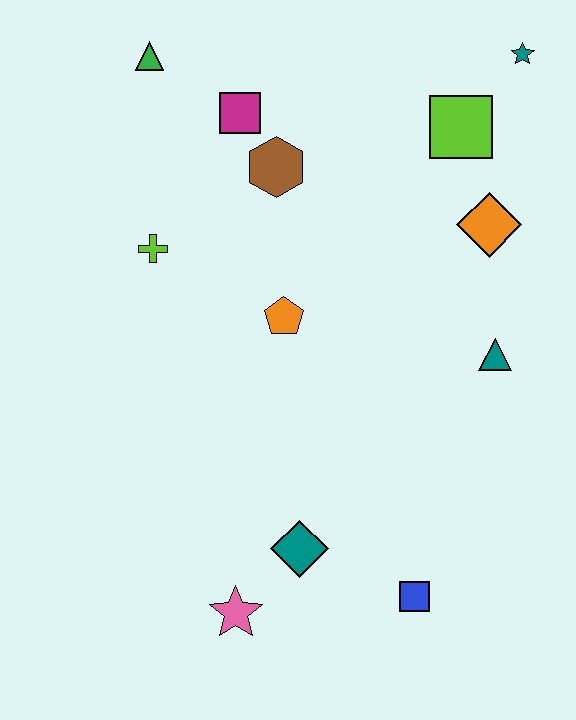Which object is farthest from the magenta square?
The blue square is farthest from the magenta square.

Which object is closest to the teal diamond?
The pink star is closest to the teal diamond.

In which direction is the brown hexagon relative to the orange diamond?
The brown hexagon is to the left of the orange diamond.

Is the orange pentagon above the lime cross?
No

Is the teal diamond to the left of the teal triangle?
Yes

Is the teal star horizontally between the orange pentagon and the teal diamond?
No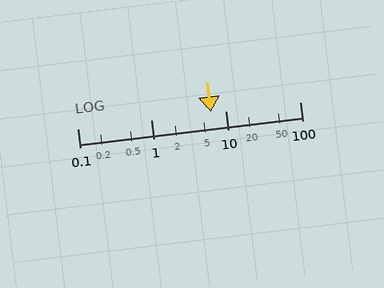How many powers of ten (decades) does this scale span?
The scale spans 3 decades, from 0.1 to 100.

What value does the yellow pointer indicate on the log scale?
The pointer indicates approximately 6.3.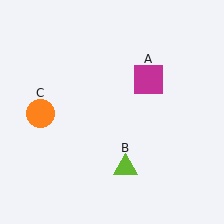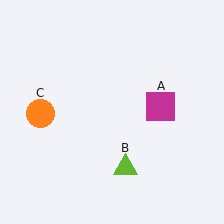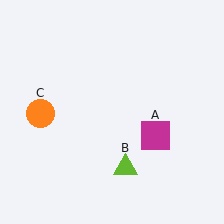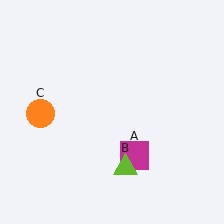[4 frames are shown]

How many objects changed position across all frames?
1 object changed position: magenta square (object A).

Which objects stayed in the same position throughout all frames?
Lime triangle (object B) and orange circle (object C) remained stationary.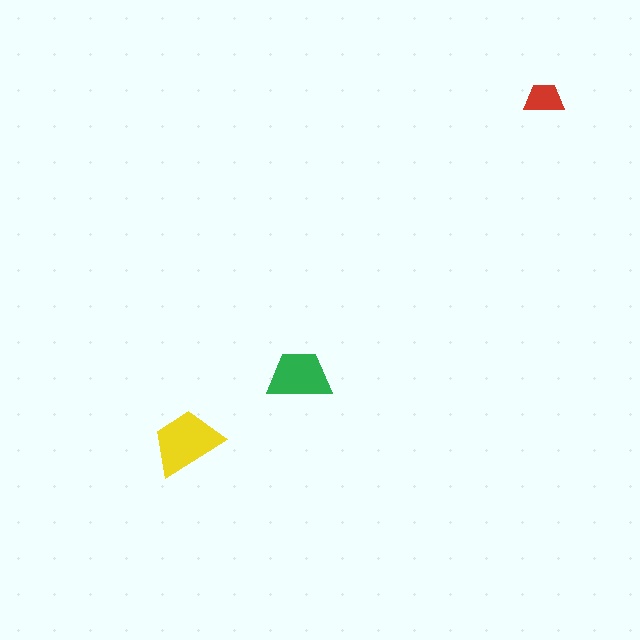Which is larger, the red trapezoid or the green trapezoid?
The green one.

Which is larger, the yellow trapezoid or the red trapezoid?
The yellow one.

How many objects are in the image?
There are 3 objects in the image.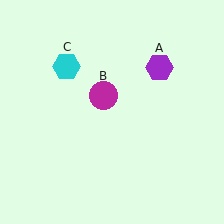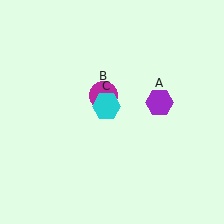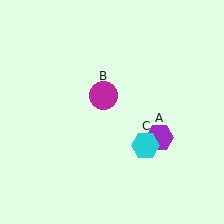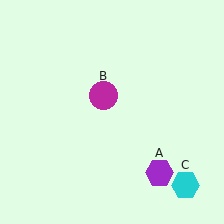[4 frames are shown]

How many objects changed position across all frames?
2 objects changed position: purple hexagon (object A), cyan hexagon (object C).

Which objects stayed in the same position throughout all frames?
Magenta circle (object B) remained stationary.